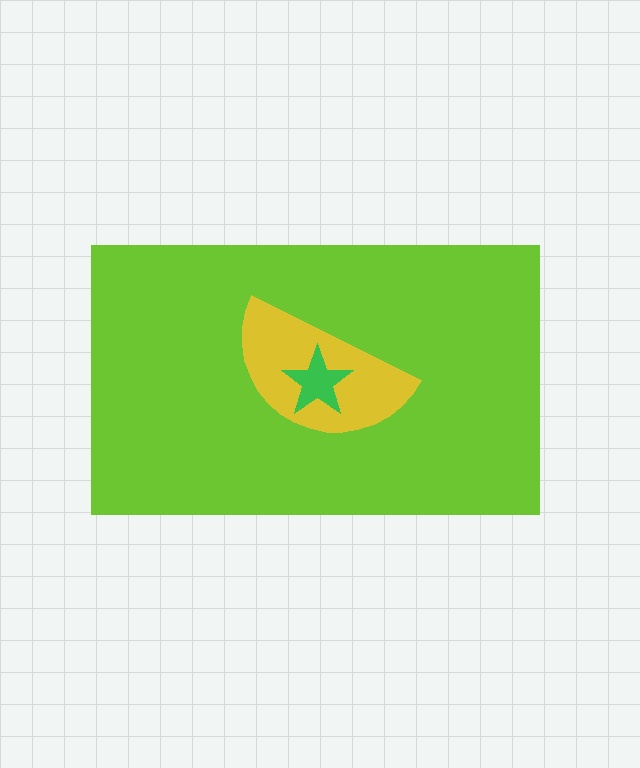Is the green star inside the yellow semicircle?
Yes.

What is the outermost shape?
The lime rectangle.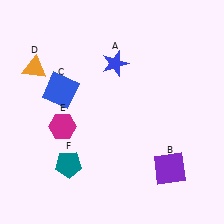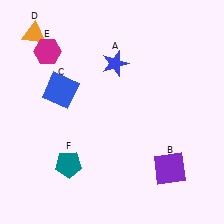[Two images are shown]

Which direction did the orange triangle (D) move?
The orange triangle (D) moved up.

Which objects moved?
The objects that moved are: the orange triangle (D), the magenta hexagon (E).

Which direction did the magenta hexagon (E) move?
The magenta hexagon (E) moved up.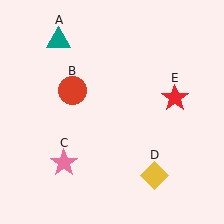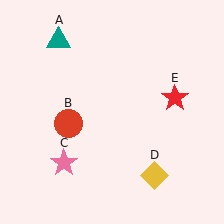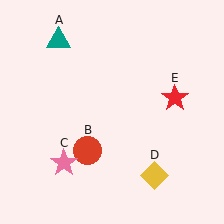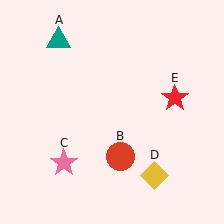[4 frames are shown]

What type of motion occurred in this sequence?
The red circle (object B) rotated counterclockwise around the center of the scene.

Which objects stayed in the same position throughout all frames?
Teal triangle (object A) and pink star (object C) and yellow diamond (object D) and red star (object E) remained stationary.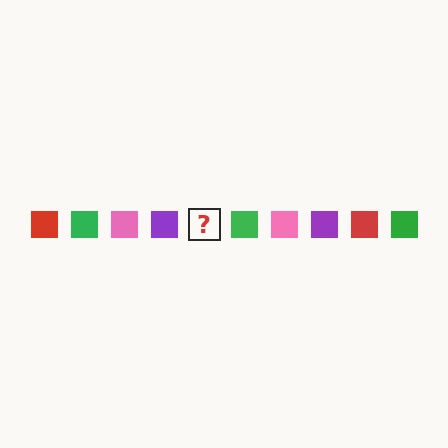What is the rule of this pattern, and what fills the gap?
The rule is that the pattern cycles through red, green, pink, purple squares. The gap should be filled with a red square.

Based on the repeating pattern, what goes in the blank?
The blank should be a red square.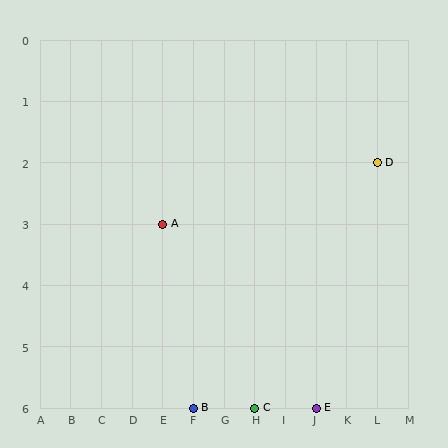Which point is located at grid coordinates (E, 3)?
Point A is at (E, 3).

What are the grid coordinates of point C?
Point C is at grid coordinates (H, 6).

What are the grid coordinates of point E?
Point E is at grid coordinates (J, 6).